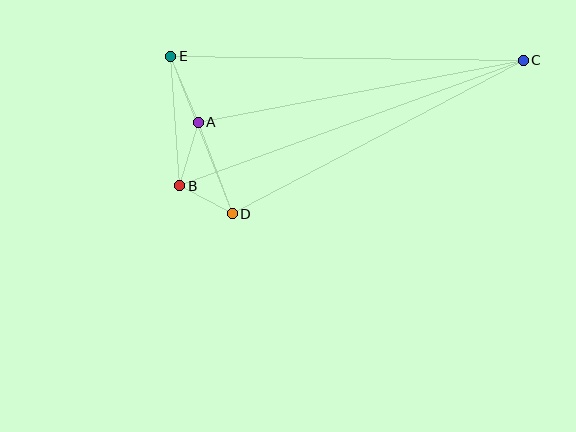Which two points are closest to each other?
Points B and D are closest to each other.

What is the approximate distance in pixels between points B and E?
The distance between B and E is approximately 130 pixels.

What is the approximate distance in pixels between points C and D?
The distance between C and D is approximately 329 pixels.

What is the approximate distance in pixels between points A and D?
The distance between A and D is approximately 97 pixels.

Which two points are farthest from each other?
Points B and C are farthest from each other.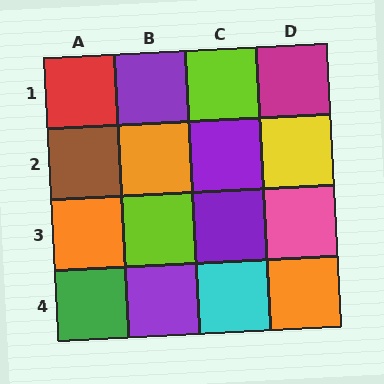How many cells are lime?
2 cells are lime.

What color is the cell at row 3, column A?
Orange.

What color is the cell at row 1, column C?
Lime.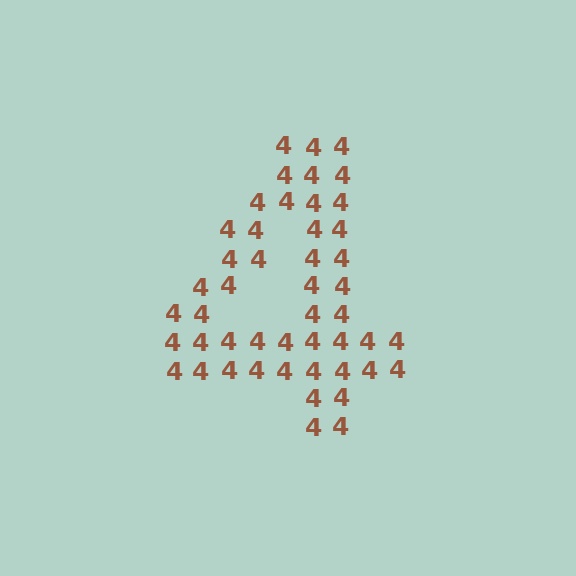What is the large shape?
The large shape is the digit 4.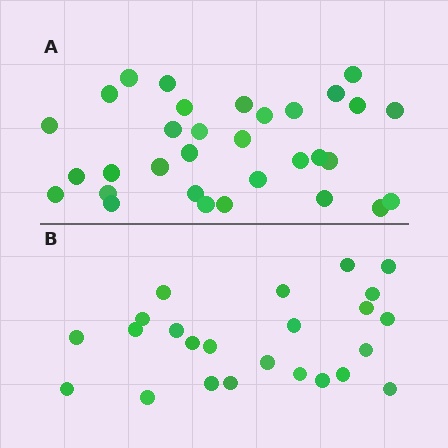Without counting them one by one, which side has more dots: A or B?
Region A (the top region) has more dots.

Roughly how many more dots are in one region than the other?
Region A has roughly 8 or so more dots than region B.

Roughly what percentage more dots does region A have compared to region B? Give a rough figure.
About 35% more.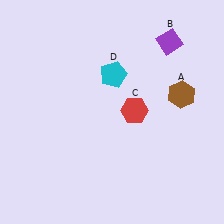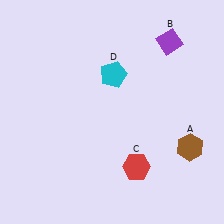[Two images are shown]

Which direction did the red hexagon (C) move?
The red hexagon (C) moved down.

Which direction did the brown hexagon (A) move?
The brown hexagon (A) moved down.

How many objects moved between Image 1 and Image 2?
2 objects moved between the two images.